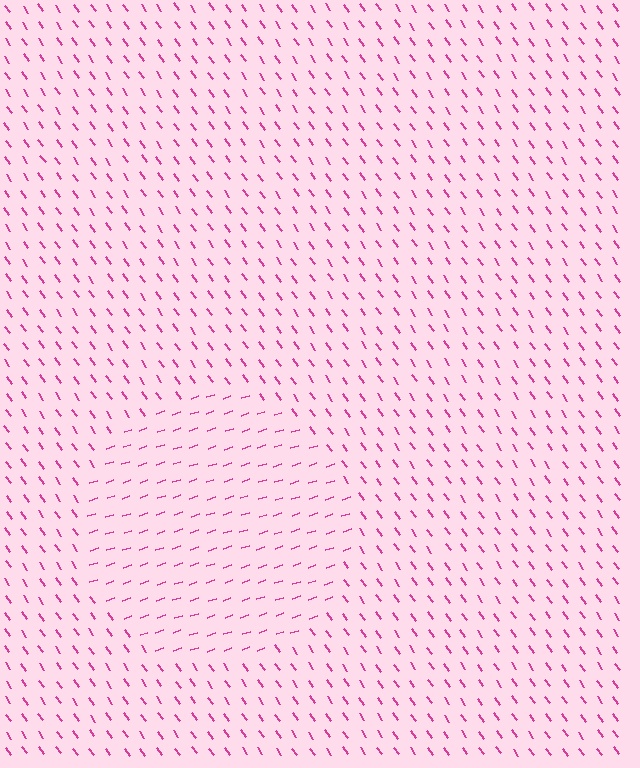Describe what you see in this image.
The image is filled with small magenta line segments. A circle region in the image has lines oriented differently from the surrounding lines, creating a visible texture boundary.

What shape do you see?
I see a circle.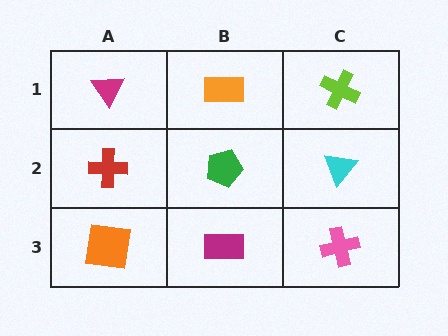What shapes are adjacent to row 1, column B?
A green pentagon (row 2, column B), a magenta triangle (row 1, column A), a lime cross (row 1, column C).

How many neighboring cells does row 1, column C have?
2.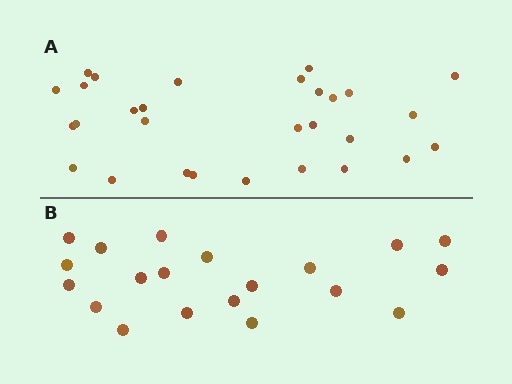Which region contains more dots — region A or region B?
Region A (the top region) has more dots.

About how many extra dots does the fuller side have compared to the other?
Region A has roughly 8 or so more dots than region B.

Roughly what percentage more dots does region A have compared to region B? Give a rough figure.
About 45% more.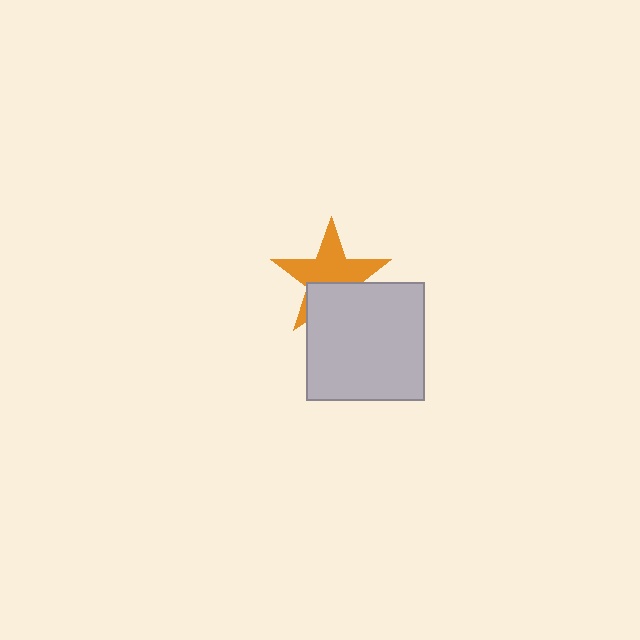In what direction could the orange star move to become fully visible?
The orange star could move up. That would shift it out from behind the light gray square entirely.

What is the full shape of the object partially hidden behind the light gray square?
The partially hidden object is an orange star.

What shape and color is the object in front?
The object in front is a light gray square.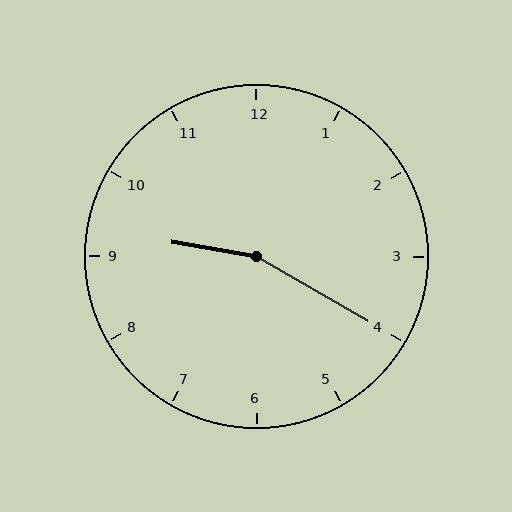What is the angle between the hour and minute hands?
Approximately 160 degrees.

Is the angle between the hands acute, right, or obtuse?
It is obtuse.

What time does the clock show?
9:20.